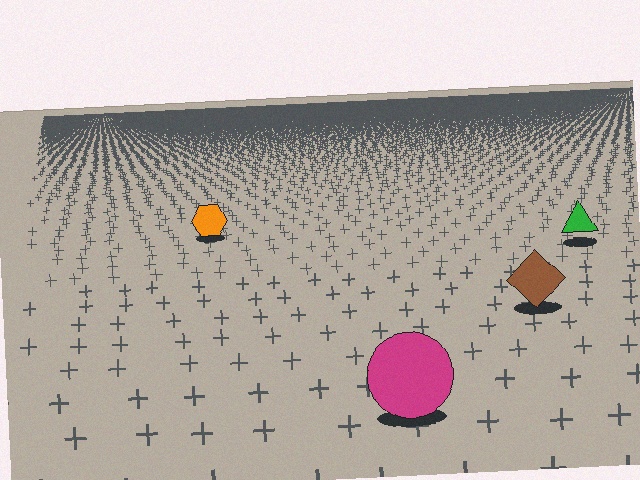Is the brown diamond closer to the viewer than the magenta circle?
No. The magenta circle is closer — you can tell from the texture gradient: the ground texture is coarser near it.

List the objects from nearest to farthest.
From nearest to farthest: the magenta circle, the brown diamond, the green triangle, the orange hexagon.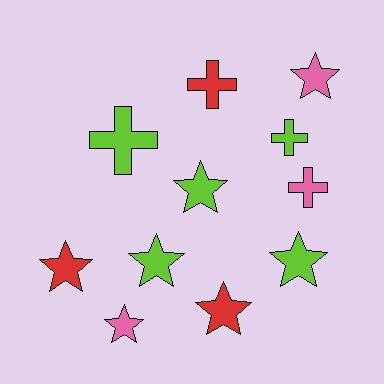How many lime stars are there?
There are 3 lime stars.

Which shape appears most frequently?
Star, with 7 objects.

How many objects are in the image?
There are 11 objects.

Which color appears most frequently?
Lime, with 5 objects.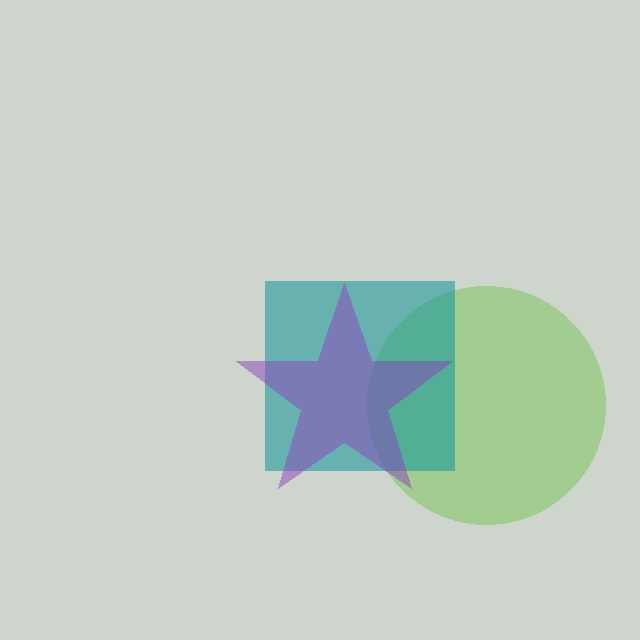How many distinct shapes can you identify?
There are 3 distinct shapes: a lime circle, a teal square, a purple star.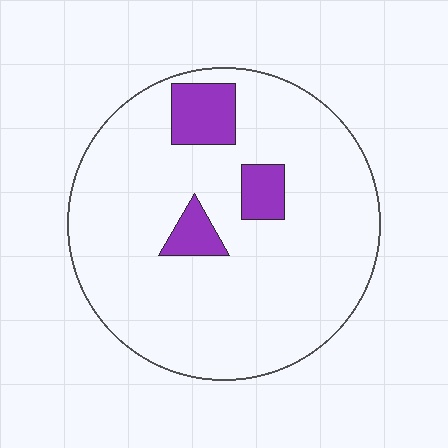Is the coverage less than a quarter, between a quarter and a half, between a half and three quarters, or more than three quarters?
Less than a quarter.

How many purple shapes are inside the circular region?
3.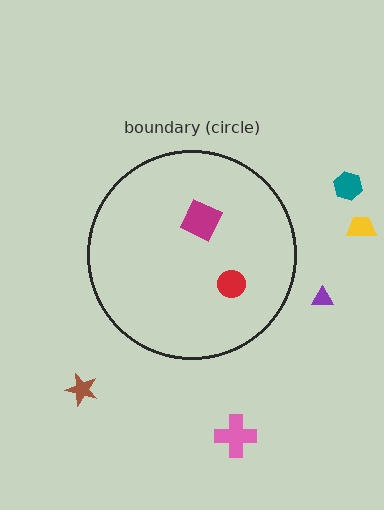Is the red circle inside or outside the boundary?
Inside.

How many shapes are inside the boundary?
2 inside, 5 outside.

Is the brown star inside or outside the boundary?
Outside.